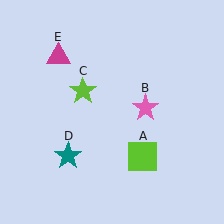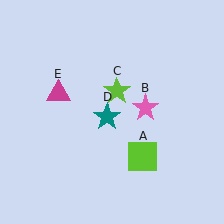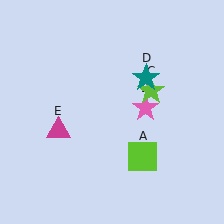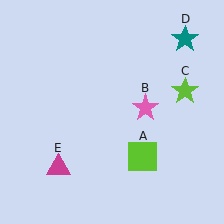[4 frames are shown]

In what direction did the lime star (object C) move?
The lime star (object C) moved right.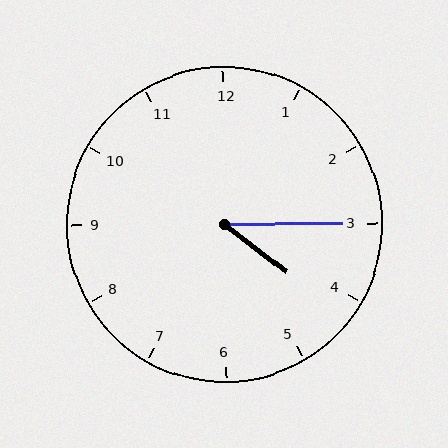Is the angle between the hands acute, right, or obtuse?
It is acute.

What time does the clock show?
4:15.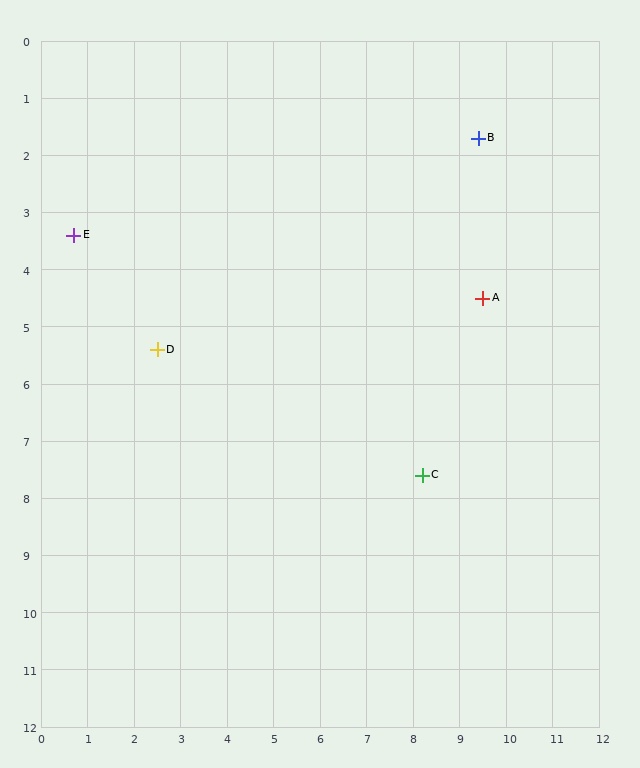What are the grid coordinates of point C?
Point C is at approximately (8.2, 7.6).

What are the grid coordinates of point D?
Point D is at approximately (2.5, 5.4).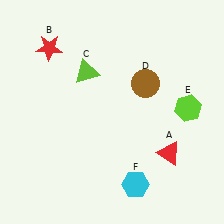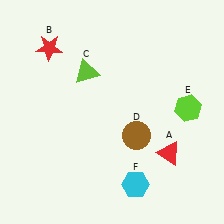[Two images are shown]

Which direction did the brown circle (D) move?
The brown circle (D) moved down.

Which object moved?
The brown circle (D) moved down.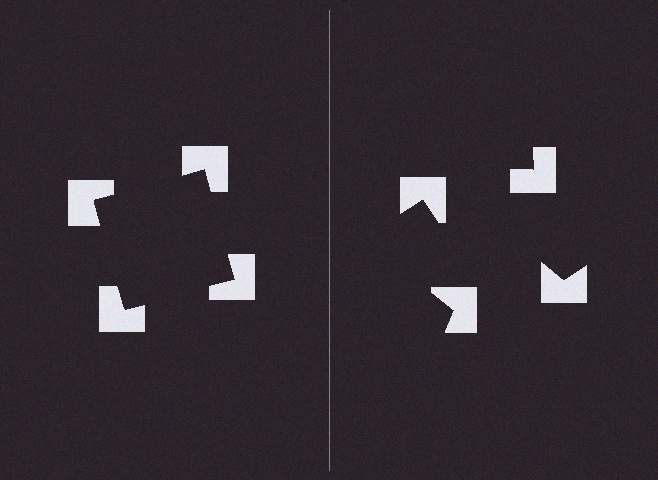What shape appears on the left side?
An illusory square.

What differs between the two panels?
The notched squares are positioned identically on both sides; only the wedge orientations differ. On the left they align to a square; on the right they are misaligned.